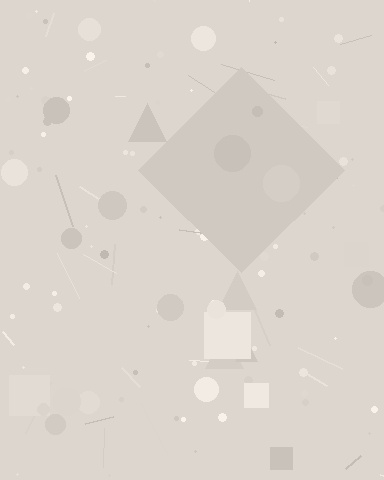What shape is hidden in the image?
A diamond is hidden in the image.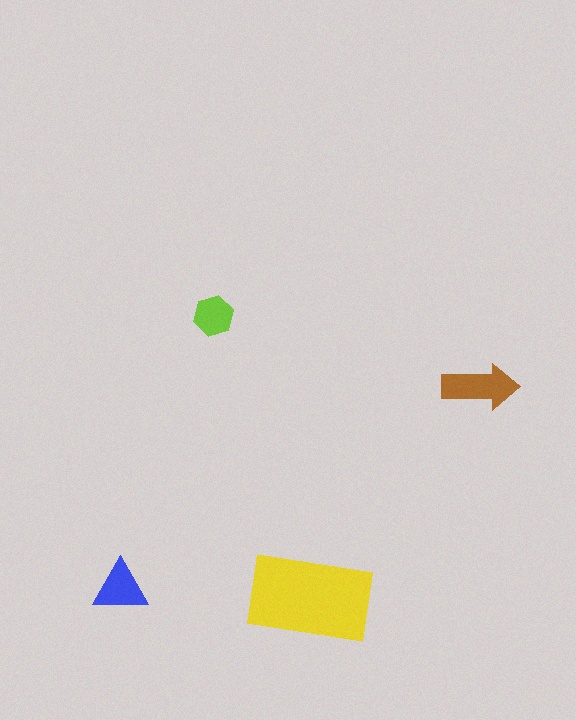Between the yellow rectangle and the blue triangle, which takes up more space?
The yellow rectangle.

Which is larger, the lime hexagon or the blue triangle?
The blue triangle.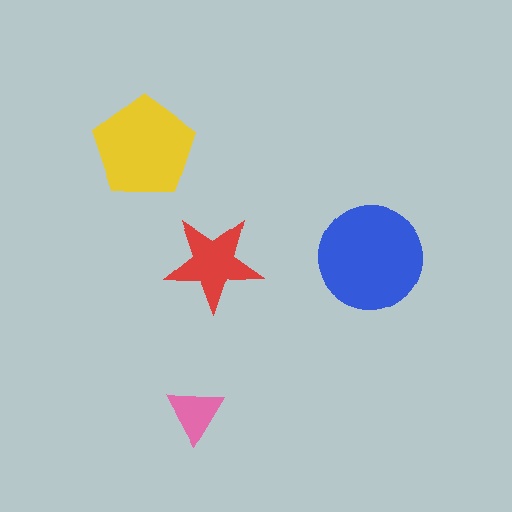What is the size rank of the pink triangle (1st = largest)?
4th.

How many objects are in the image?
There are 4 objects in the image.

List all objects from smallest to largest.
The pink triangle, the red star, the yellow pentagon, the blue circle.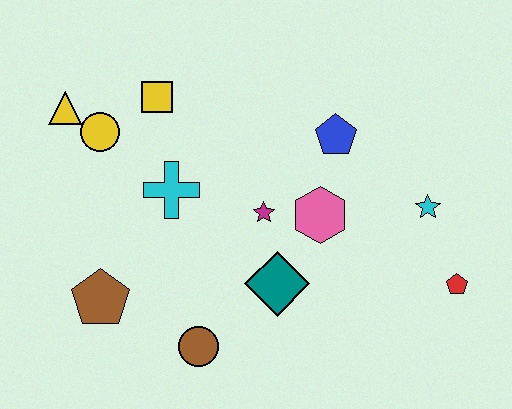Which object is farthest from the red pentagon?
The yellow triangle is farthest from the red pentagon.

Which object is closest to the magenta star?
The pink hexagon is closest to the magenta star.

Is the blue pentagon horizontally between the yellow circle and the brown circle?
No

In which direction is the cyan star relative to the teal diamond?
The cyan star is to the right of the teal diamond.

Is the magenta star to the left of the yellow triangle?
No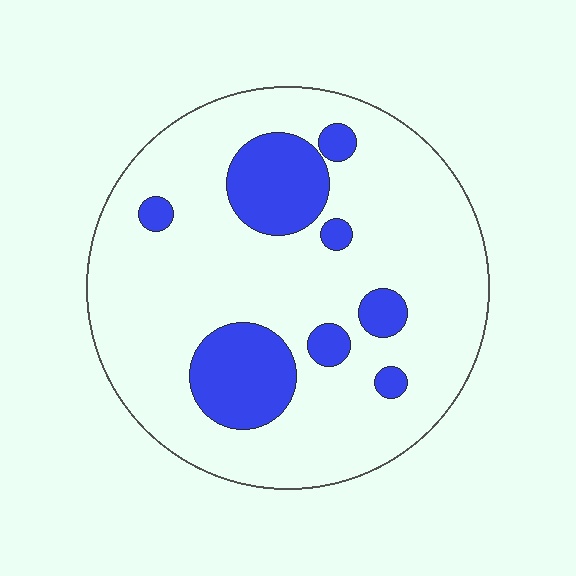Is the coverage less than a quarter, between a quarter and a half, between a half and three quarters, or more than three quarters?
Less than a quarter.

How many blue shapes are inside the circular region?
8.